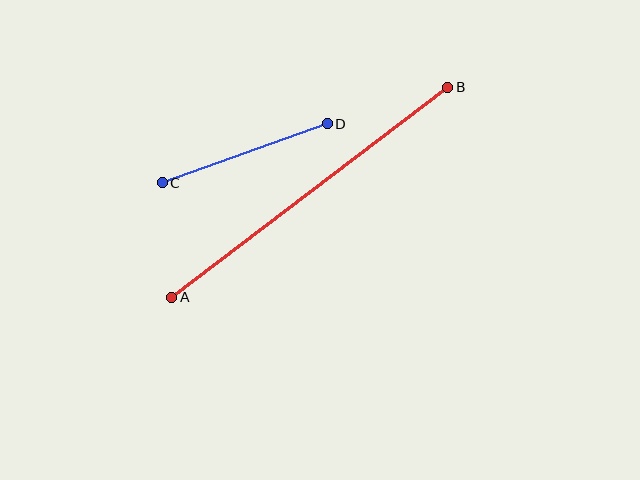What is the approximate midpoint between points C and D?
The midpoint is at approximately (245, 153) pixels.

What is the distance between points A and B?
The distance is approximately 347 pixels.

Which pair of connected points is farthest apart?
Points A and B are farthest apart.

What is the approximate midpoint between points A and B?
The midpoint is at approximately (310, 192) pixels.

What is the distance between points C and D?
The distance is approximately 175 pixels.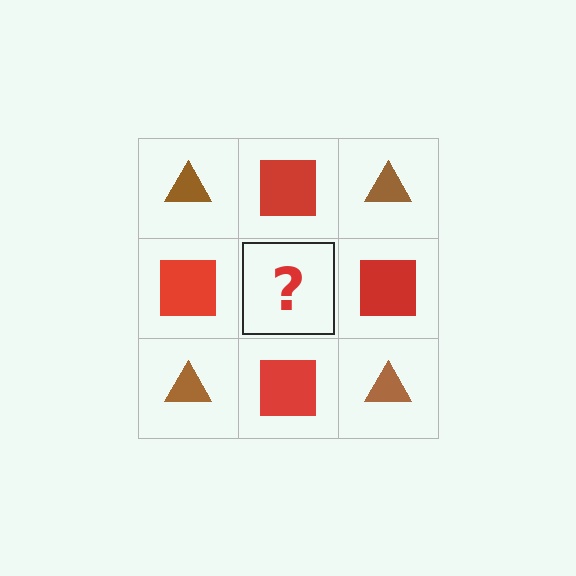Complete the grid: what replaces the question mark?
The question mark should be replaced with a brown triangle.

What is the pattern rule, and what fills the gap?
The rule is that it alternates brown triangle and red square in a checkerboard pattern. The gap should be filled with a brown triangle.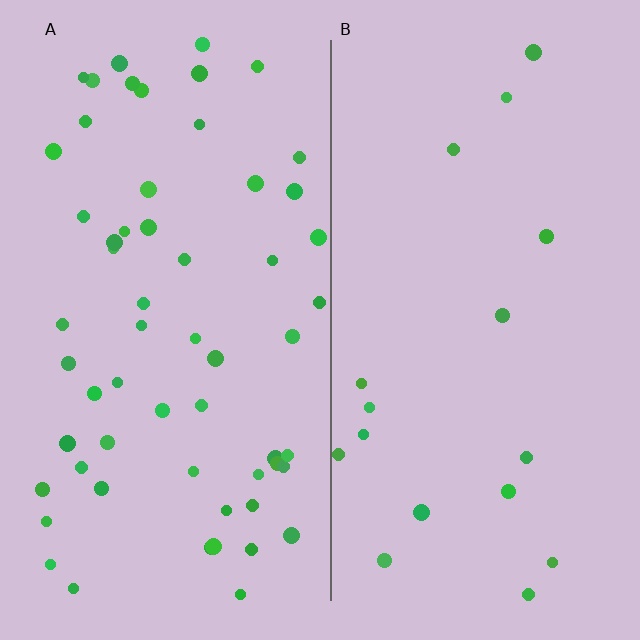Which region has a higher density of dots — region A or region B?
A (the left).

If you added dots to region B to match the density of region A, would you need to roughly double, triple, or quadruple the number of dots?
Approximately triple.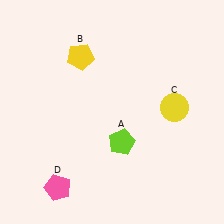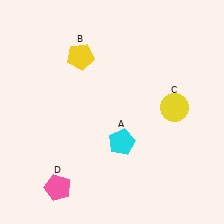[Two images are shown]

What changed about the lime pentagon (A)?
In Image 1, A is lime. In Image 2, it changed to cyan.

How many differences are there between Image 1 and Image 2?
There is 1 difference between the two images.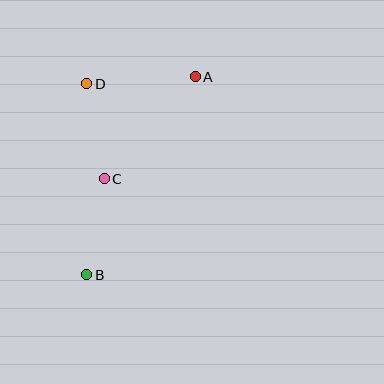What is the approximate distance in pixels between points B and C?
The distance between B and C is approximately 98 pixels.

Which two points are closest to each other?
Points C and D are closest to each other.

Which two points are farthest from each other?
Points A and B are farthest from each other.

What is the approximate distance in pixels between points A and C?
The distance between A and C is approximately 137 pixels.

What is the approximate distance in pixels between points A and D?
The distance between A and D is approximately 108 pixels.